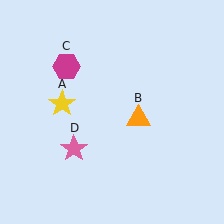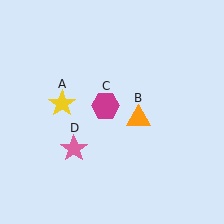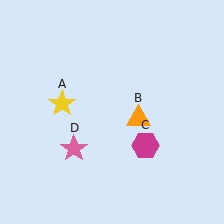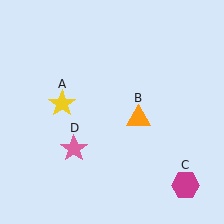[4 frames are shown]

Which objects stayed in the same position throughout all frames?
Yellow star (object A) and orange triangle (object B) and pink star (object D) remained stationary.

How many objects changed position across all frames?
1 object changed position: magenta hexagon (object C).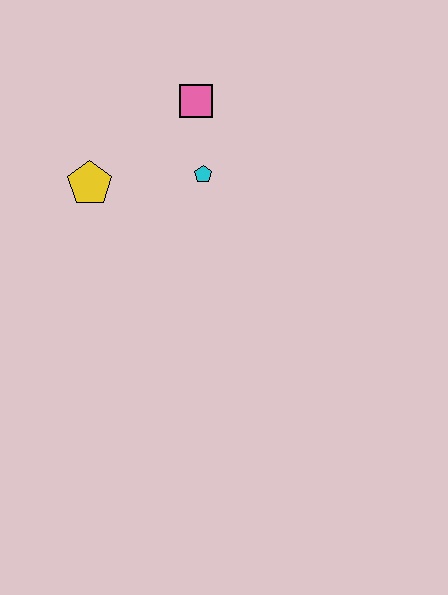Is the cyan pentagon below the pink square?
Yes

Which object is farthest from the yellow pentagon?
The pink square is farthest from the yellow pentagon.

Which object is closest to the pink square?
The cyan pentagon is closest to the pink square.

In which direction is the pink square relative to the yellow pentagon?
The pink square is to the right of the yellow pentagon.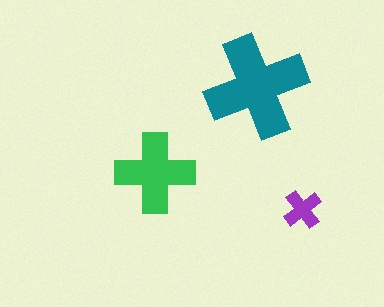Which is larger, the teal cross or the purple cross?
The teal one.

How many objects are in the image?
There are 3 objects in the image.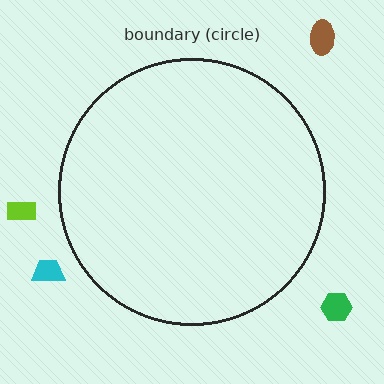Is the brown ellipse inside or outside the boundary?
Outside.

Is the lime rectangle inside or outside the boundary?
Outside.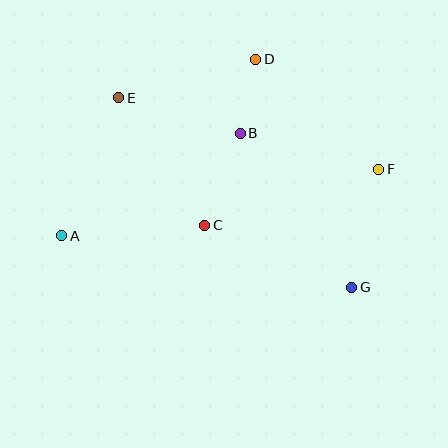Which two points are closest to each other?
Points B and D are closest to each other.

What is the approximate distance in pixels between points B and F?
The distance between B and F is approximately 143 pixels.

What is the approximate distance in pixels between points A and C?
The distance between A and C is approximately 143 pixels.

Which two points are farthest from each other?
Points A and F are farthest from each other.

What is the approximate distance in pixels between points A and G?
The distance between A and G is approximately 294 pixels.